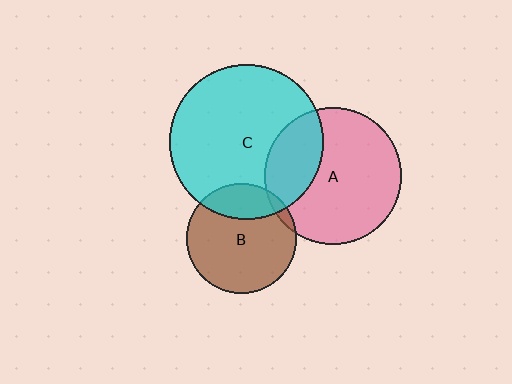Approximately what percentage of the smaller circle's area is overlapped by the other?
Approximately 30%.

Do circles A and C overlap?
Yes.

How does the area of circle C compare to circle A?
Approximately 1.3 times.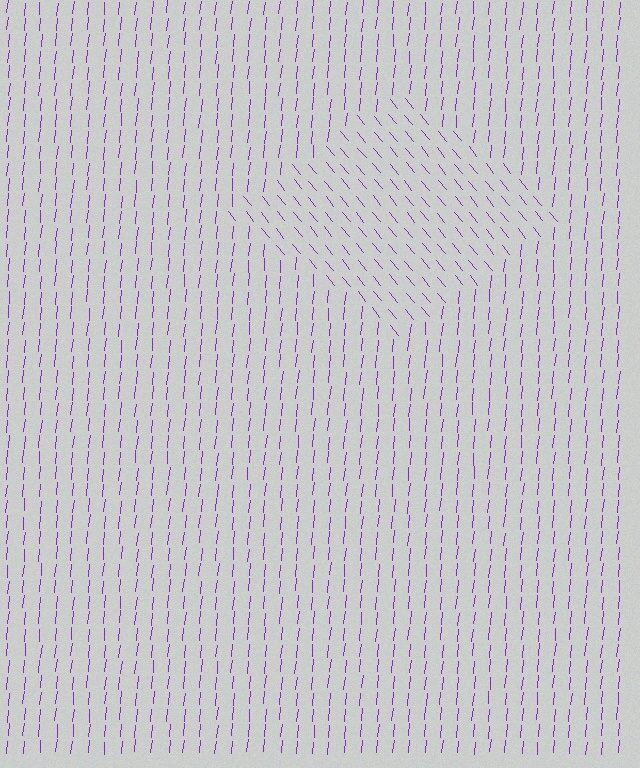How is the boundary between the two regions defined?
The boundary is defined purely by a change in line orientation (approximately 45 degrees difference). All lines are the same color and thickness.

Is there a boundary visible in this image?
Yes, there is a texture boundary formed by a change in line orientation.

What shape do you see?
I see a diamond.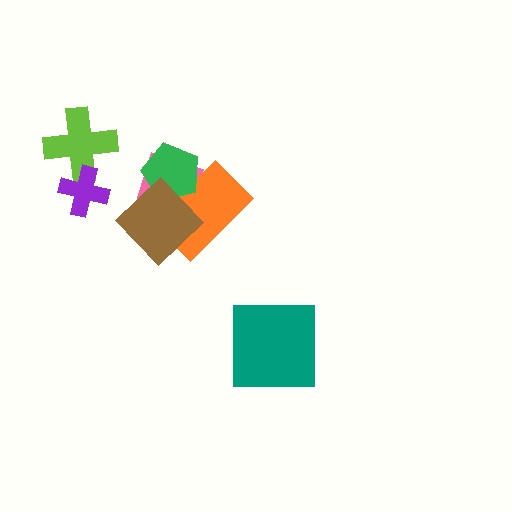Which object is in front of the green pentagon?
The brown diamond is in front of the green pentagon.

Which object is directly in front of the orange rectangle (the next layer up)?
The green pentagon is directly in front of the orange rectangle.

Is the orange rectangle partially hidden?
Yes, it is partially covered by another shape.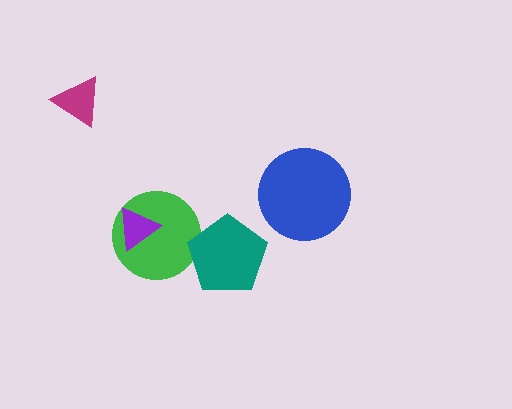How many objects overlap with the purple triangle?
1 object overlaps with the purple triangle.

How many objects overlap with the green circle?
2 objects overlap with the green circle.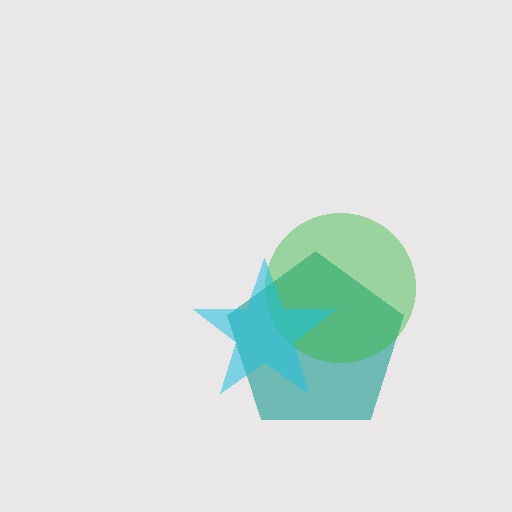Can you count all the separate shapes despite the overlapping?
Yes, there are 3 separate shapes.